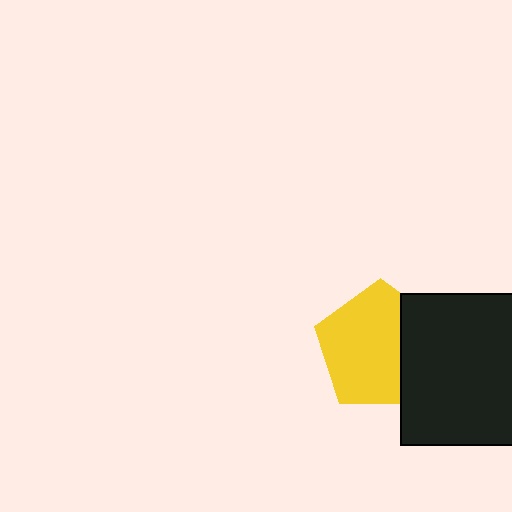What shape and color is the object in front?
The object in front is a black rectangle.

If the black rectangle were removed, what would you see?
You would see the complete yellow pentagon.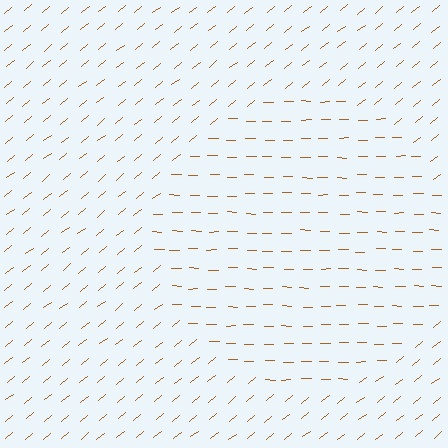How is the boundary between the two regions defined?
The boundary is defined purely by a change in line orientation (approximately 39 degrees difference). All lines are the same color and thickness.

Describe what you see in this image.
The image is filled with small brown line segments. A circle region in the image has lines oriented differently from the surrounding lines, creating a visible texture boundary.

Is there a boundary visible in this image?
Yes, there is a texture boundary formed by a change in line orientation.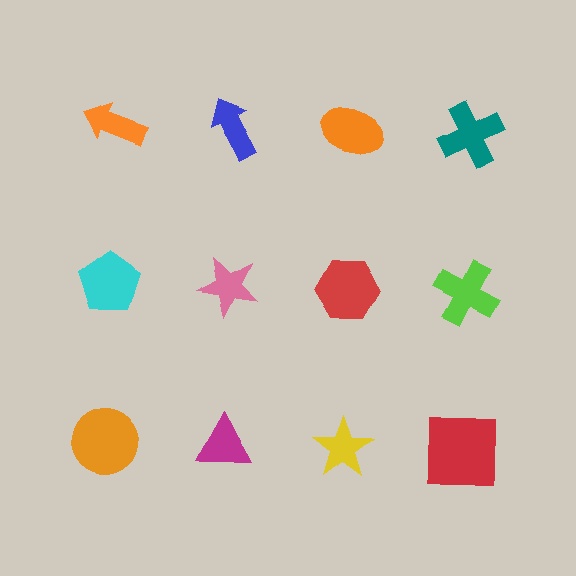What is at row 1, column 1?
An orange arrow.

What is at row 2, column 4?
A lime cross.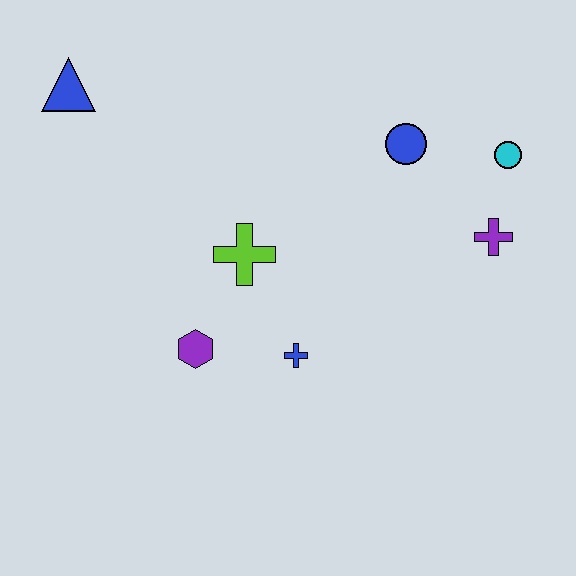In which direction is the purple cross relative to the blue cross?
The purple cross is to the right of the blue cross.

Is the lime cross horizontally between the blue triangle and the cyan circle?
Yes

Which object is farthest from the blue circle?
The blue triangle is farthest from the blue circle.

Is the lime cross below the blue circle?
Yes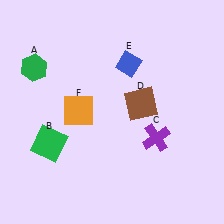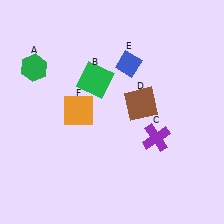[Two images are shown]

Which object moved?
The green square (B) moved up.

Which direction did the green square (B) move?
The green square (B) moved up.